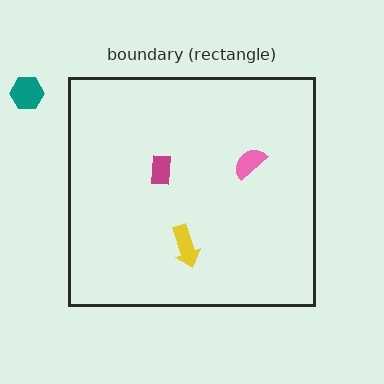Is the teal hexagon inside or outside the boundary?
Outside.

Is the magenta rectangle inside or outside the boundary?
Inside.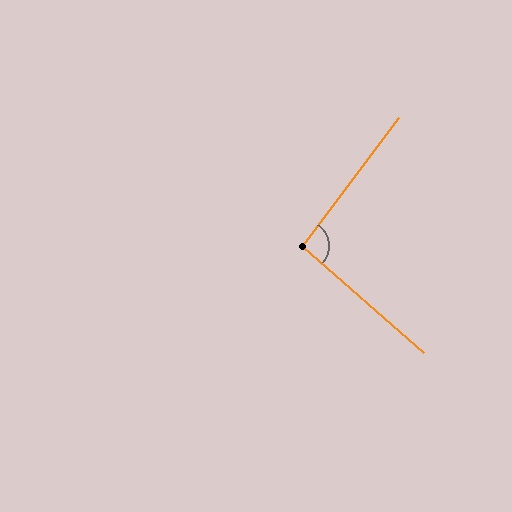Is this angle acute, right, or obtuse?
It is approximately a right angle.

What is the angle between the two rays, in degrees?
Approximately 94 degrees.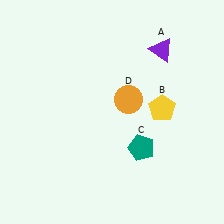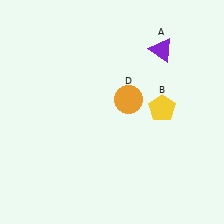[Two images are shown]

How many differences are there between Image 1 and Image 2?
There is 1 difference between the two images.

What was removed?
The teal pentagon (C) was removed in Image 2.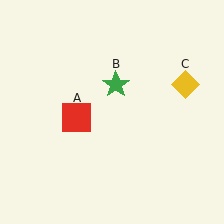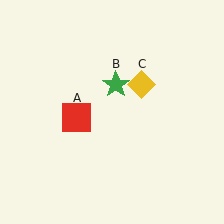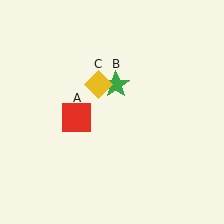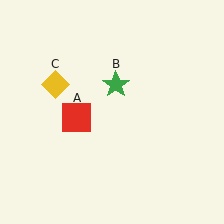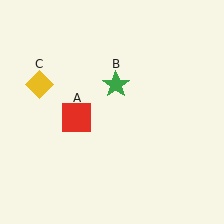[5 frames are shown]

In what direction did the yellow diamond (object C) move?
The yellow diamond (object C) moved left.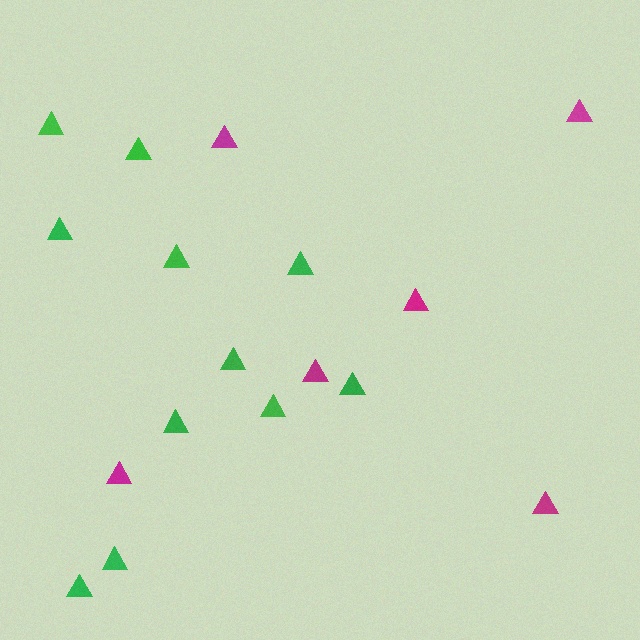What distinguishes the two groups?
There are 2 groups: one group of green triangles (11) and one group of magenta triangles (6).